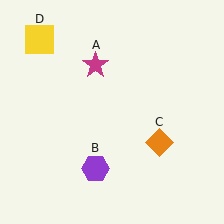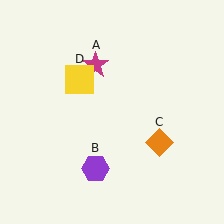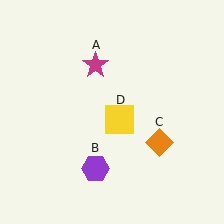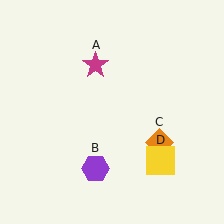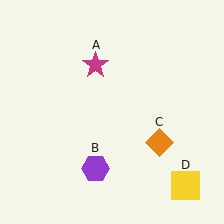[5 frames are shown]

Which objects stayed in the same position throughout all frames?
Magenta star (object A) and purple hexagon (object B) and orange diamond (object C) remained stationary.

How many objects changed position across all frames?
1 object changed position: yellow square (object D).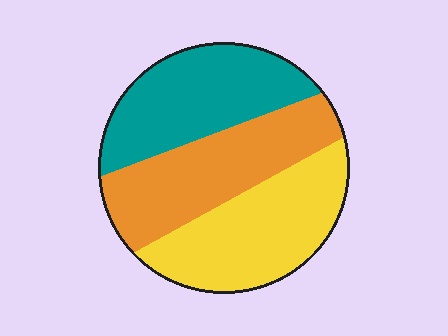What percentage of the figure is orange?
Orange covers 33% of the figure.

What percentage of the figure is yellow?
Yellow takes up between a quarter and a half of the figure.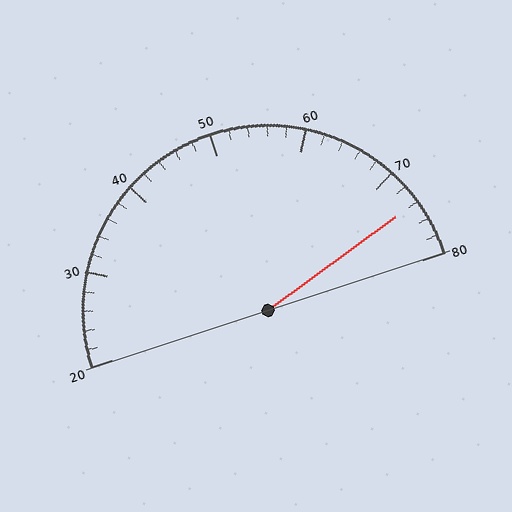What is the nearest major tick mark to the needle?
The nearest major tick mark is 70.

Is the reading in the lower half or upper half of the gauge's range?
The reading is in the upper half of the range (20 to 80).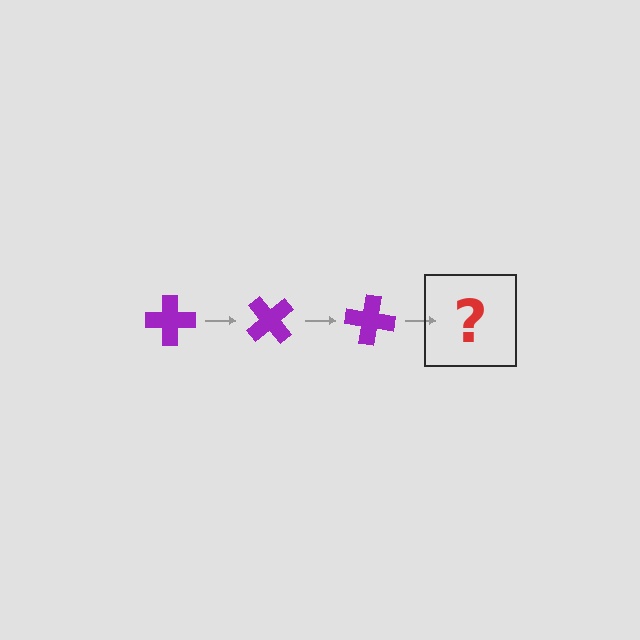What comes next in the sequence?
The next element should be a purple cross rotated 150 degrees.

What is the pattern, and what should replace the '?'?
The pattern is that the cross rotates 50 degrees each step. The '?' should be a purple cross rotated 150 degrees.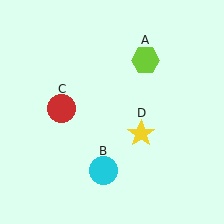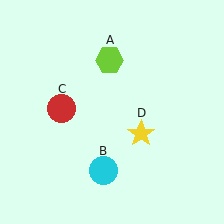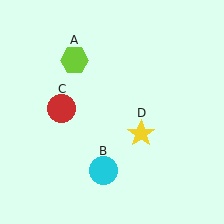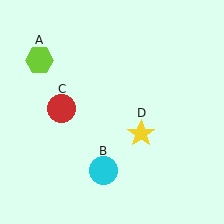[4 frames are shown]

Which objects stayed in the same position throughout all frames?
Cyan circle (object B) and red circle (object C) and yellow star (object D) remained stationary.